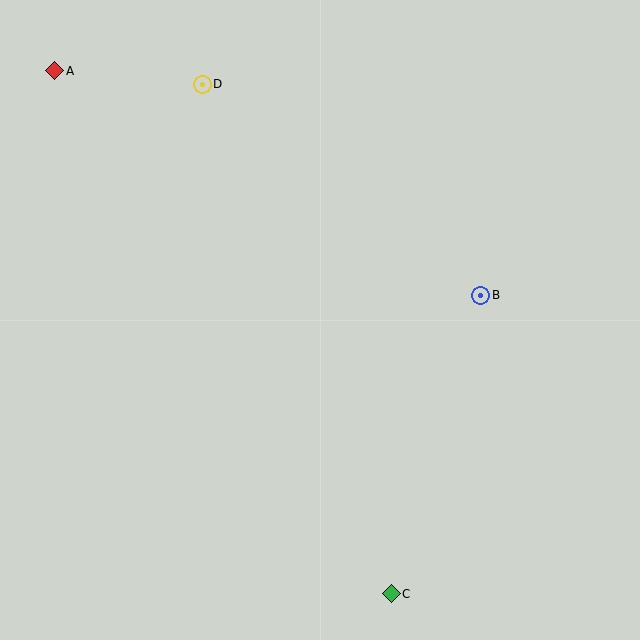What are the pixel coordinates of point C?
Point C is at (391, 594).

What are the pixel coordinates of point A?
Point A is at (55, 71).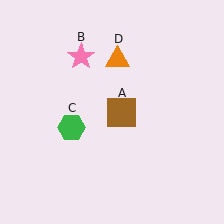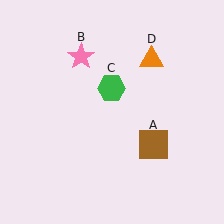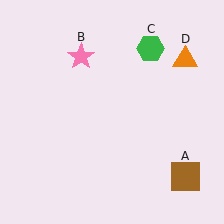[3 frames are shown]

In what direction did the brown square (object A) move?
The brown square (object A) moved down and to the right.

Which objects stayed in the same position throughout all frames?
Pink star (object B) remained stationary.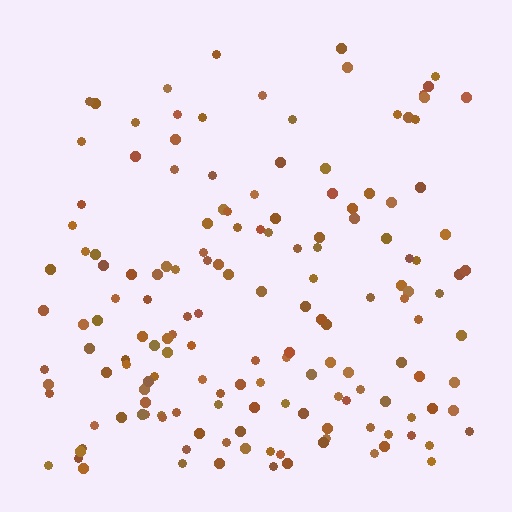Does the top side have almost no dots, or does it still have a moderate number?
Still a moderate number, just noticeably fewer than the bottom.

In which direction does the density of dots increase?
From top to bottom, with the bottom side densest.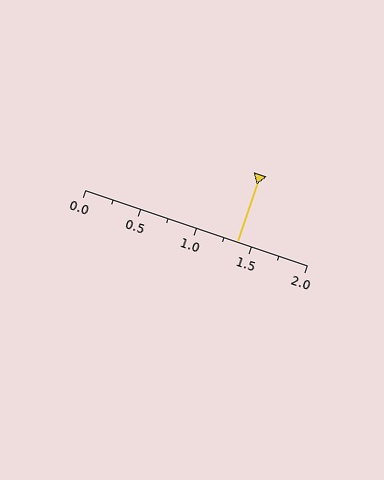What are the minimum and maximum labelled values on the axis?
The axis runs from 0.0 to 2.0.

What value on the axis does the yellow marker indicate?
The marker indicates approximately 1.38.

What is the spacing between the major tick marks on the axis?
The major ticks are spaced 0.5 apart.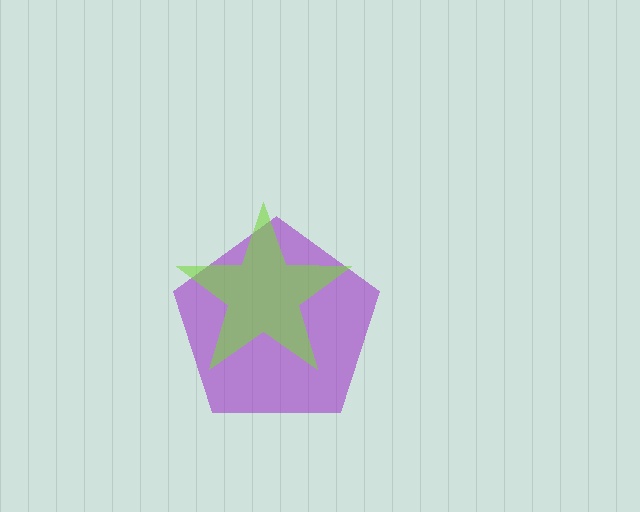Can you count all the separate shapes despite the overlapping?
Yes, there are 2 separate shapes.